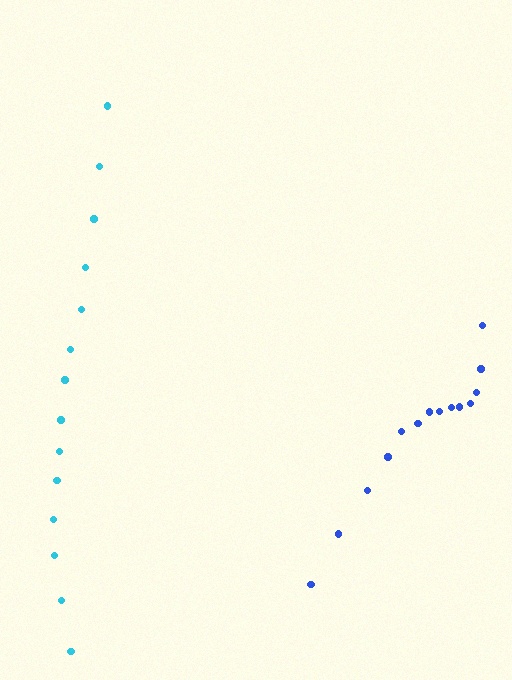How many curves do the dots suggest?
There are 2 distinct paths.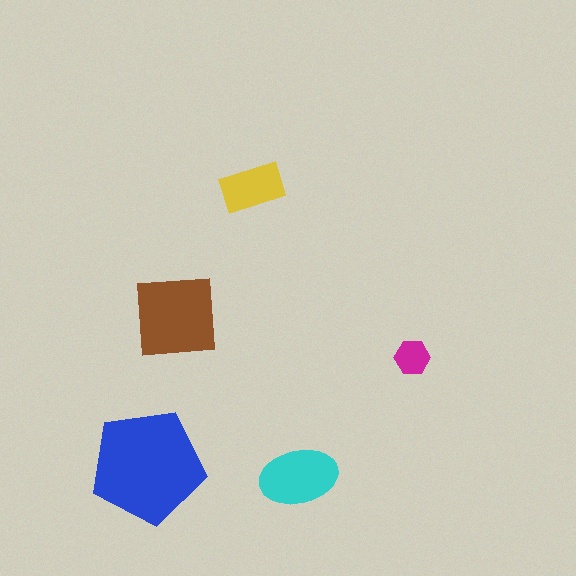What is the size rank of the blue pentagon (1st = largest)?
1st.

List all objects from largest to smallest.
The blue pentagon, the brown square, the cyan ellipse, the yellow rectangle, the magenta hexagon.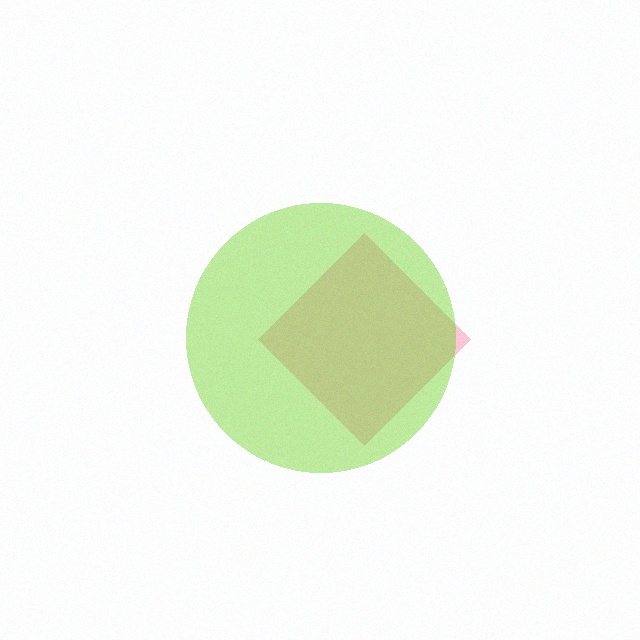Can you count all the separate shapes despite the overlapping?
Yes, there are 2 separate shapes.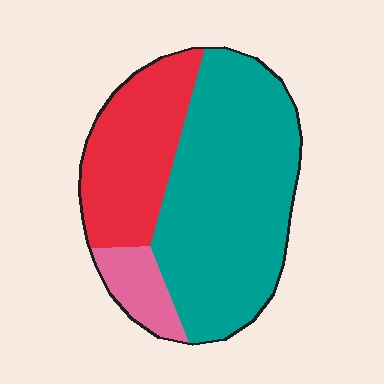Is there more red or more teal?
Teal.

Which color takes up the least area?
Pink, at roughly 10%.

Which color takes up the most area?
Teal, at roughly 60%.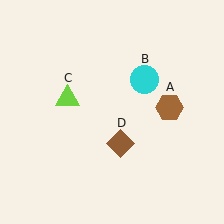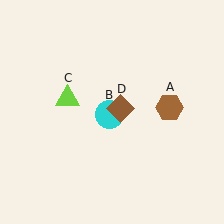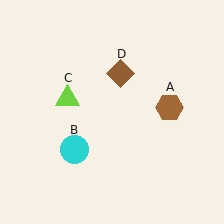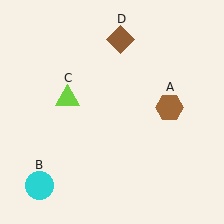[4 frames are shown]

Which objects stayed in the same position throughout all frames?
Brown hexagon (object A) and lime triangle (object C) remained stationary.